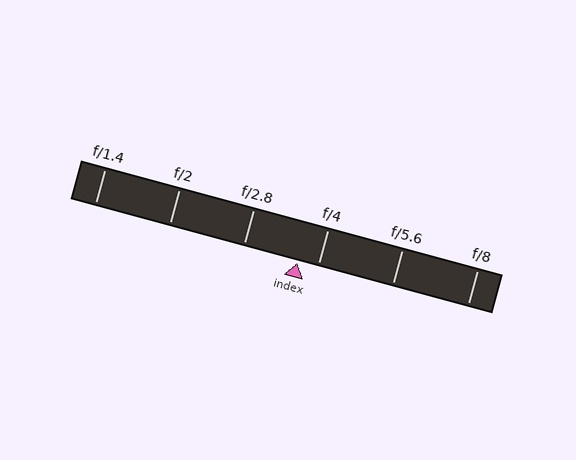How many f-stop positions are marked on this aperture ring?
There are 6 f-stop positions marked.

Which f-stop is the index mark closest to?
The index mark is closest to f/4.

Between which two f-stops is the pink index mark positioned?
The index mark is between f/2.8 and f/4.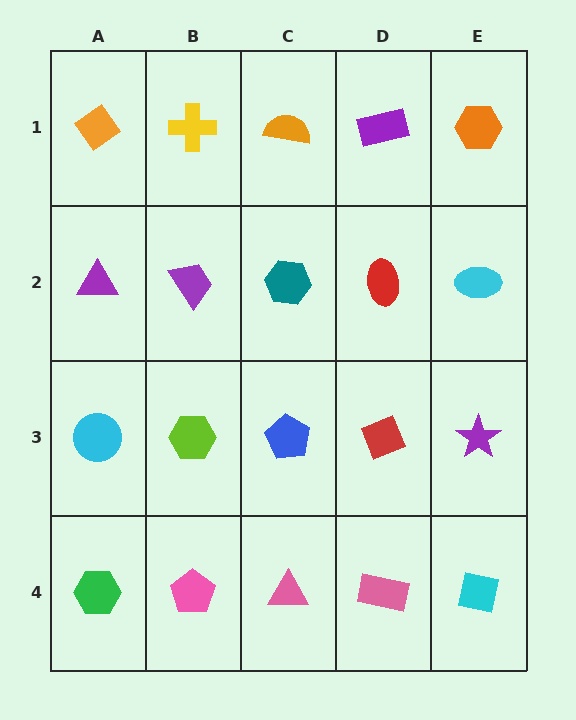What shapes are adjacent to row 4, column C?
A blue pentagon (row 3, column C), a pink pentagon (row 4, column B), a pink rectangle (row 4, column D).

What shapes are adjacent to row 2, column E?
An orange hexagon (row 1, column E), a purple star (row 3, column E), a red ellipse (row 2, column D).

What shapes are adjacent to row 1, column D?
A red ellipse (row 2, column D), an orange semicircle (row 1, column C), an orange hexagon (row 1, column E).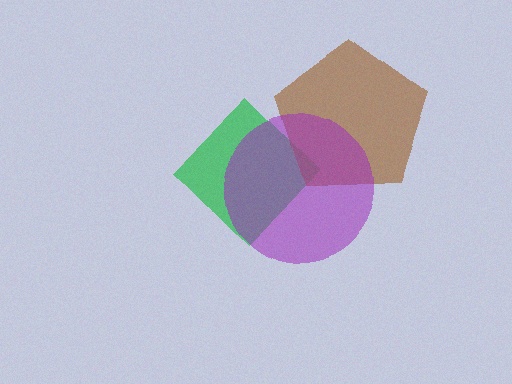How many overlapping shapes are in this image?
There are 3 overlapping shapes in the image.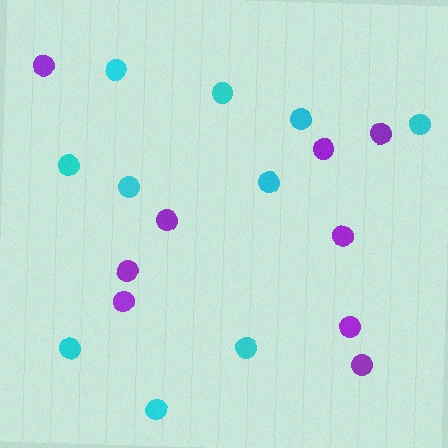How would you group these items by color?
There are 2 groups: one group of cyan circles (10) and one group of purple circles (9).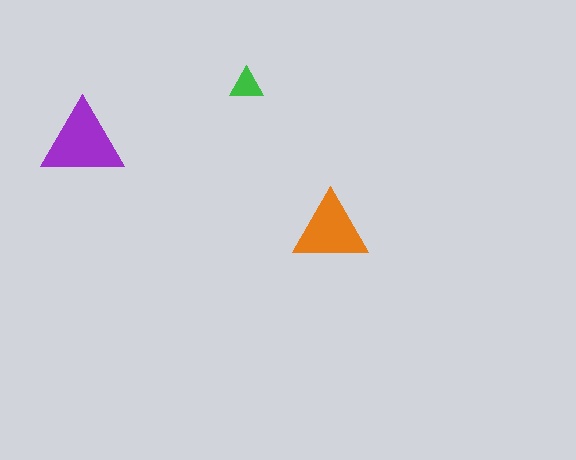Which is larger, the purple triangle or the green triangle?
The purple one.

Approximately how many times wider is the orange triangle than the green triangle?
About 2 times wider.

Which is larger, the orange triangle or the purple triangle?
The purple one.